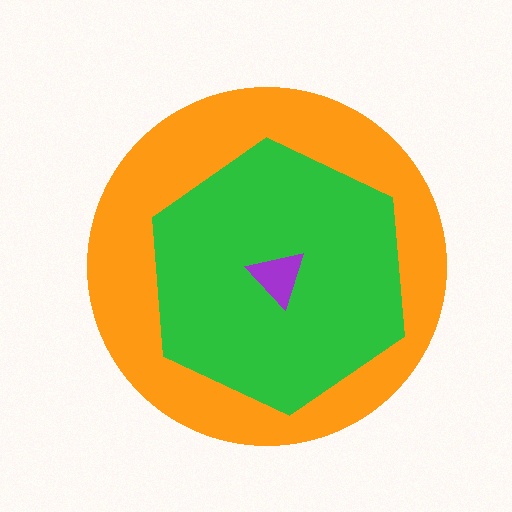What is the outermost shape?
The orange circle.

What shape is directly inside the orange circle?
The green hexagon.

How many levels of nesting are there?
3.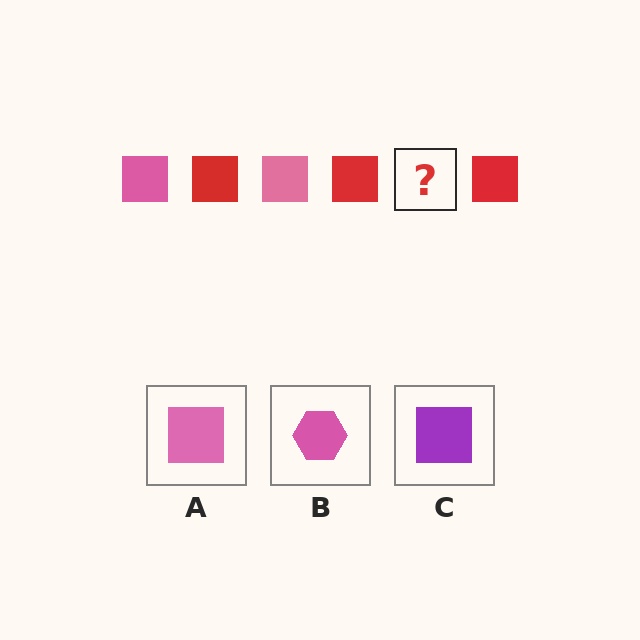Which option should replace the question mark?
Option A.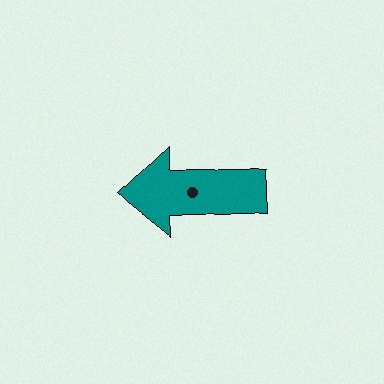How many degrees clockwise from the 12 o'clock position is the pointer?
Approximately 268 degrees.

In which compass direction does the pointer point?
West.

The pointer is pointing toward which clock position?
Roughly 9 o'clock.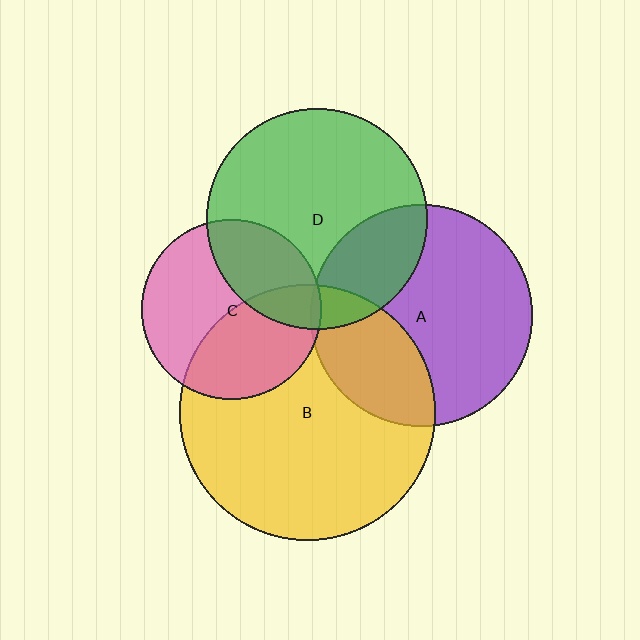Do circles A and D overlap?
Yes.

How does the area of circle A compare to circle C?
Approximately 1.5 times.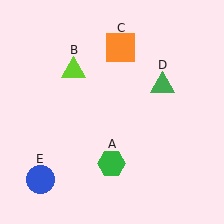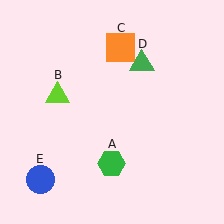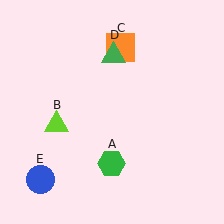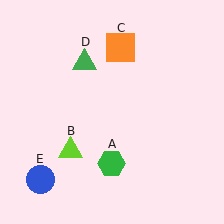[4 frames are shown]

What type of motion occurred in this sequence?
The lime triangle (object B), green triangle (object D) rotated counterclockwise around the center of the scene.